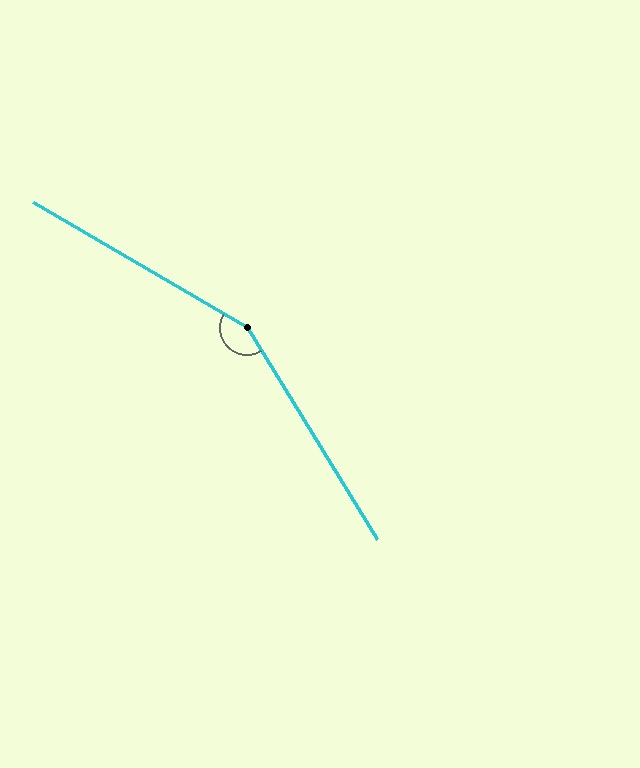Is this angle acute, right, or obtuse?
It is obtuse.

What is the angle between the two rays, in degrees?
Approximately 152 degrees.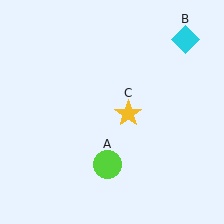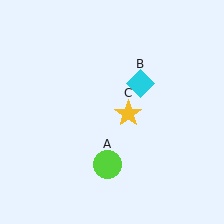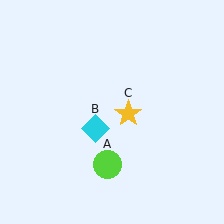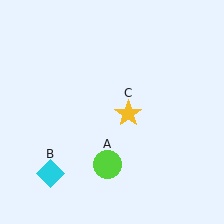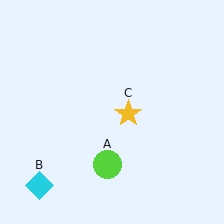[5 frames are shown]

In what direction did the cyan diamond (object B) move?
The cyan diamond (object B) moved down and to the left.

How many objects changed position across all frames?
1 object changed position: cyan diamond (object B).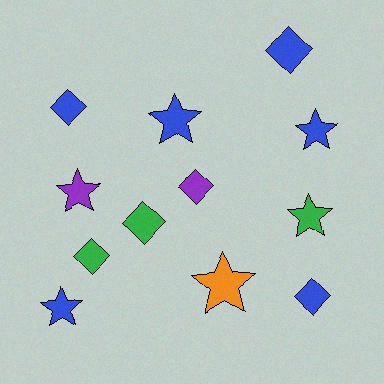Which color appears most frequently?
Blue, with 6 objects.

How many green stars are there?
There is 1 green star.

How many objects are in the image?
There are 12 objects.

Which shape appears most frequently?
Star, with 6 objects.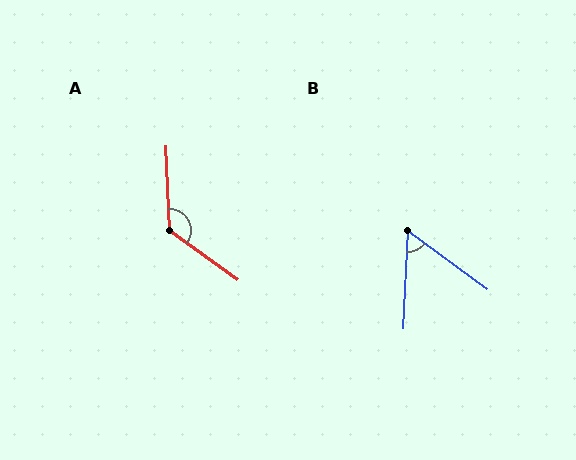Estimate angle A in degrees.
Approximately 128 degrees.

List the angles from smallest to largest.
B (56°), A (128°).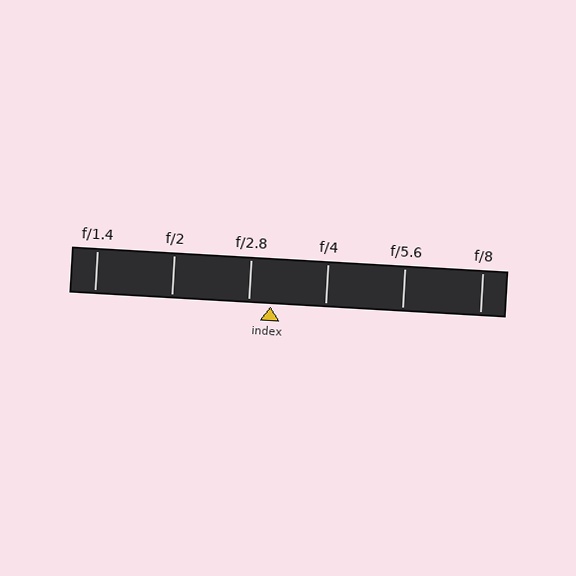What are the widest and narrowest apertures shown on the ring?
The widest aperture shown is f/1.4 and the narrowest is f/8.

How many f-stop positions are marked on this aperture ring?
There are 6 f-stop positions marked.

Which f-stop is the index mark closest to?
The index mark is closest to f/2.8.